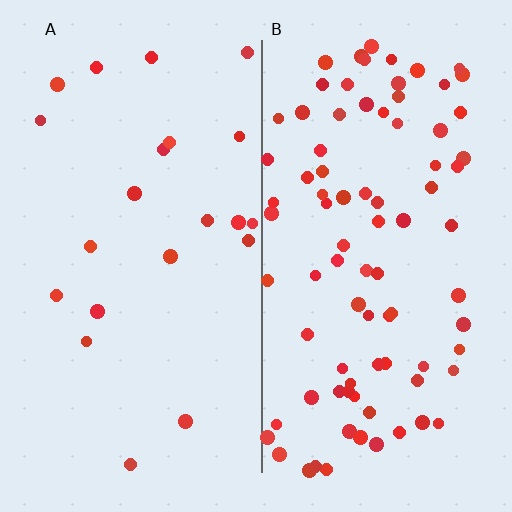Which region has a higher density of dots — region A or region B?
B (the right).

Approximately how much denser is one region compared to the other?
Approximately 4.0× — region B over region A.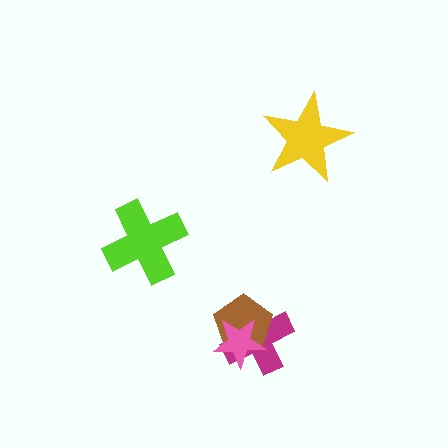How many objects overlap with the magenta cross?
2 objects overlap with the magenta cross.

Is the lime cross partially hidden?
No, no other shape covers it.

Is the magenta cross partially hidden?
Yes, it is partially covered by another shape.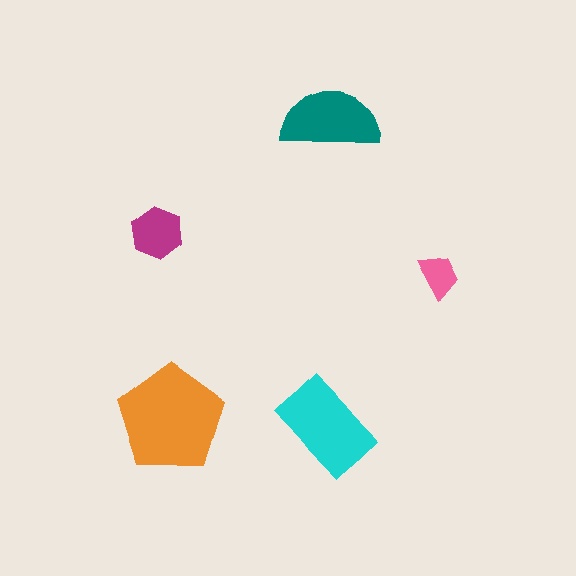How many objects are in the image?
There are 5 objects in the image.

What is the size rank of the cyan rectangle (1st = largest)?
2nd.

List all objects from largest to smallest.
The orange pentagon, the cyan rectangle, the teal semicircle, the magenta hexagon, the pink trapezoid.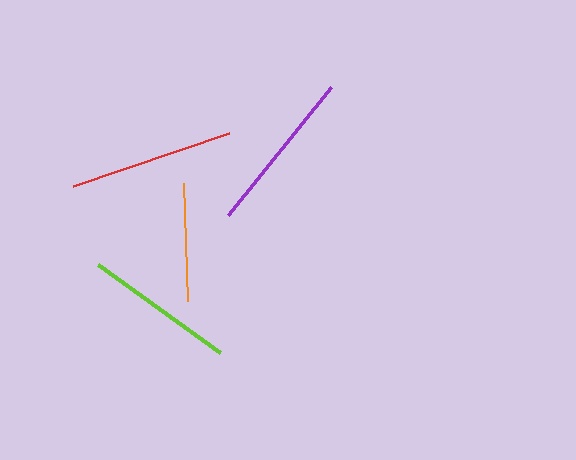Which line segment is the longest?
The red line is the longest at approximately 164 pixels.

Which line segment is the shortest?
The orange line is the shortest at approximately 118 pixels.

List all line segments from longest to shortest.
From longest to shortest: red, purple, lime, orange.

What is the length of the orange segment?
The orange segment is approximately 118 pixels long.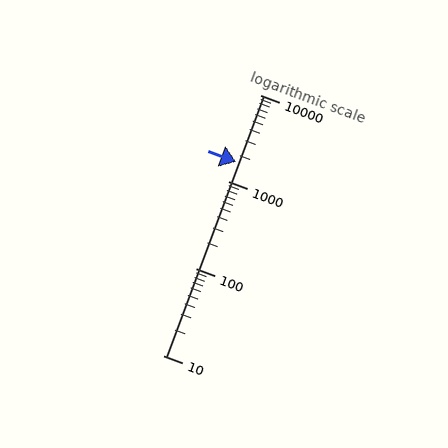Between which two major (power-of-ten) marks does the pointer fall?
The pointer is between 1000 and 10000.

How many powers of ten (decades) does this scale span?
The scale spans 3 decades, from 10 to 10000.